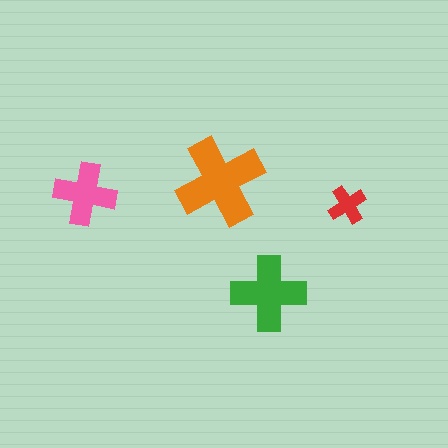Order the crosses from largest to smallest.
the orange one, the green one, the pink one, the red one.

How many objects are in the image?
There are 4 objects in the image.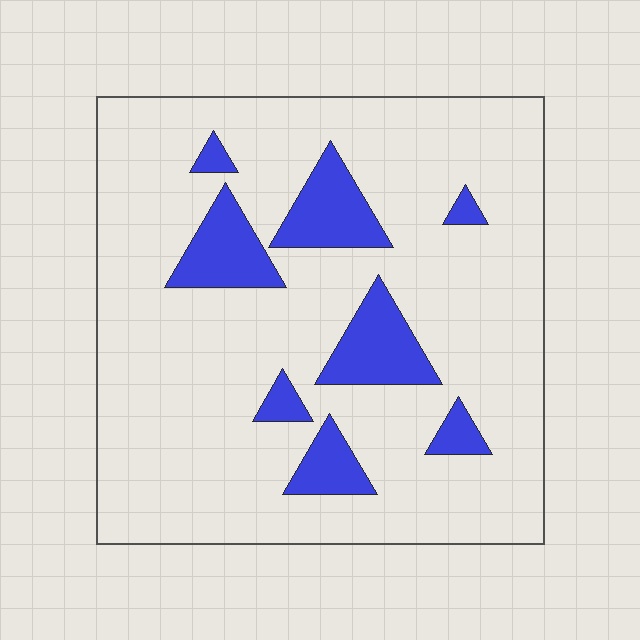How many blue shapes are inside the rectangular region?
8.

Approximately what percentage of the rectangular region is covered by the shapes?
Approximately 15%.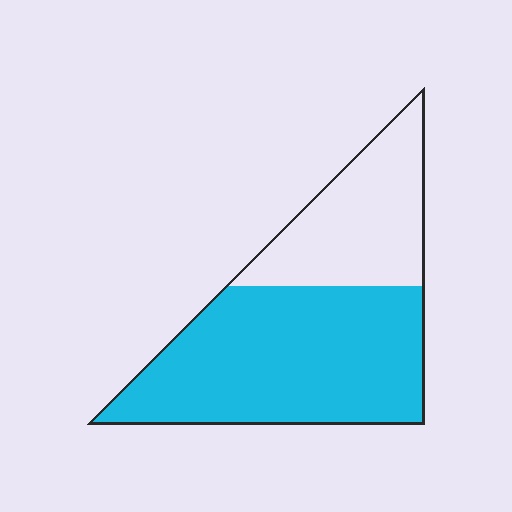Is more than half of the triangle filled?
Yes.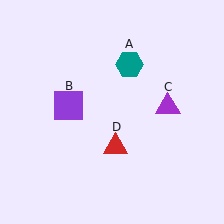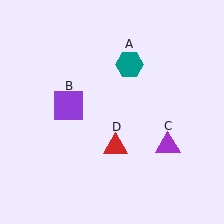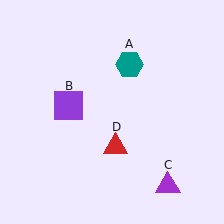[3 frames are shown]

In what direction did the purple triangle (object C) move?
The purple triangle (object C) moved down.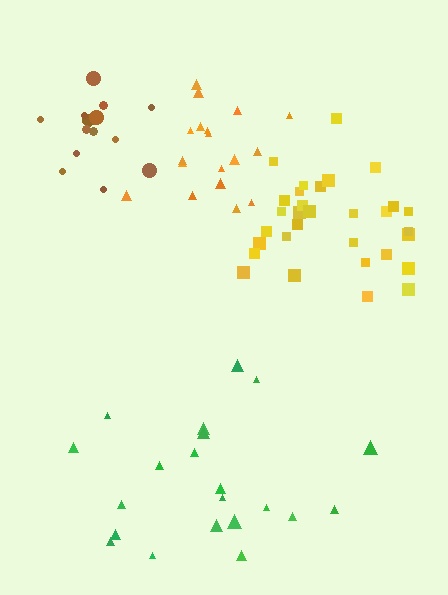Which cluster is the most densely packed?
Brown.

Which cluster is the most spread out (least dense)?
Green.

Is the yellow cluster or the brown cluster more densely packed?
Brown.